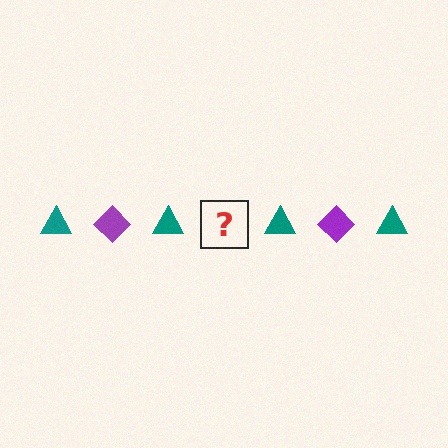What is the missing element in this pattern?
The missing element is a purple diamond.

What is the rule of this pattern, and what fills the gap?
The rule is that the pattern alternates between teal triangle and purple diamond. The gap should be filled with a purple diamond.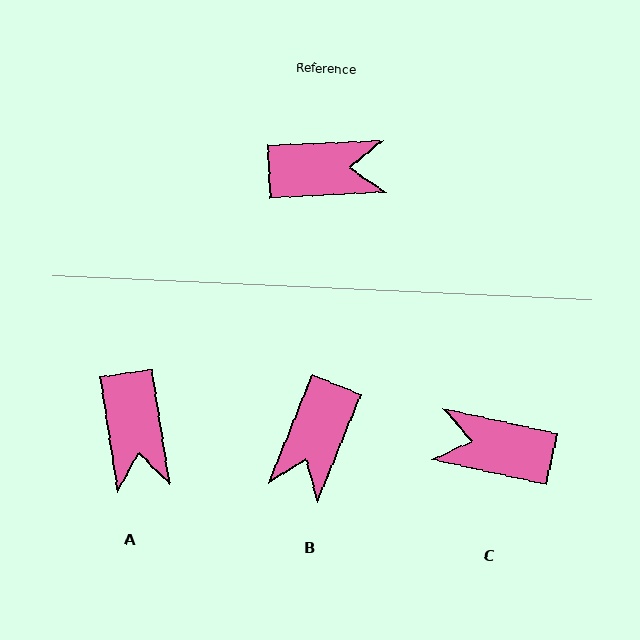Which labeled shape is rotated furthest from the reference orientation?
C, about 165 degrees away.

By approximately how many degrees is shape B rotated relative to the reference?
Approximately 115 degrees clockwise.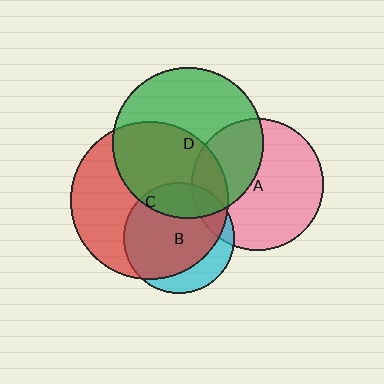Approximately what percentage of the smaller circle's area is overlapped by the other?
Approximately 20%.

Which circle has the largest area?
Circle C (red).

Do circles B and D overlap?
Yes.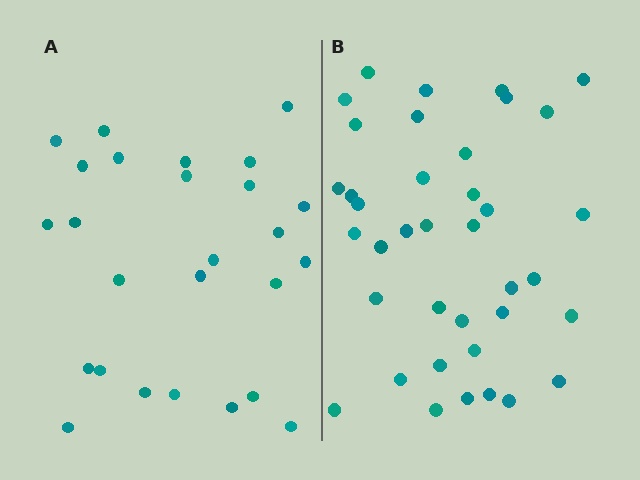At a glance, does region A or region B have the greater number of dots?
Region B (the right region) has more dots.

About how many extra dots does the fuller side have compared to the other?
Region B has roughly 12 or so more dots than region A.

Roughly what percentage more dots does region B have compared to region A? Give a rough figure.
About 45% more.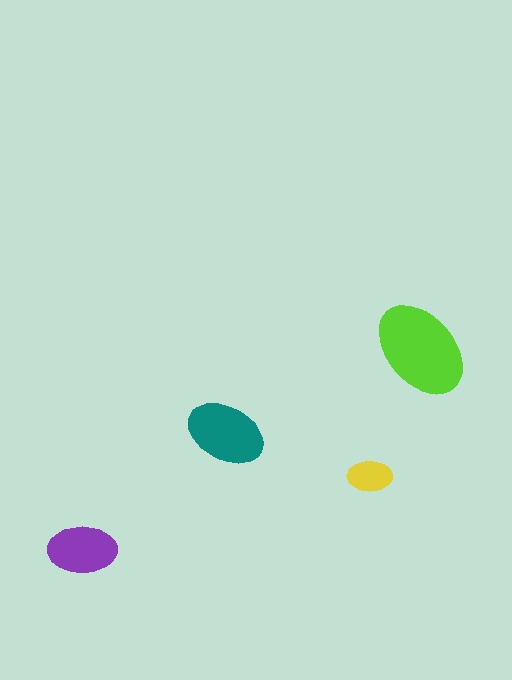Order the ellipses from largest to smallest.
the lime one, the teal one, the purple one, the yellow one.